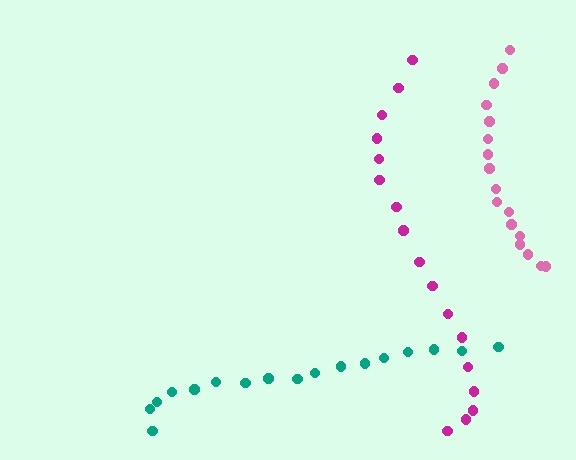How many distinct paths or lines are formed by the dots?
There are 3 distinct paths.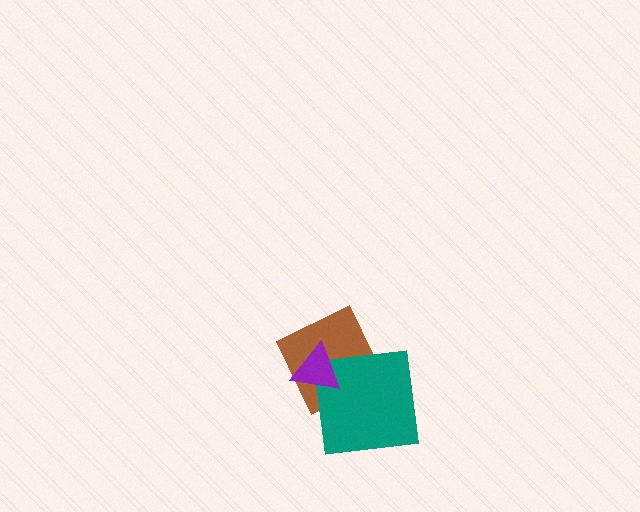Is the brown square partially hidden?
Yes, it is partially covered by another shape.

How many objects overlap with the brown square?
2 objects overlap with the brown square.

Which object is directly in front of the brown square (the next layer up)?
The teal square is directly in front of the brown square.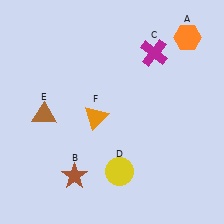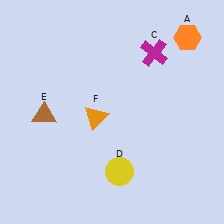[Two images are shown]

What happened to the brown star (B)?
The brown star (B) was removed in Image 2. It was in the bottom-left area of Image 1.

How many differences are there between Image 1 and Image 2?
There is 1 difference between the two images.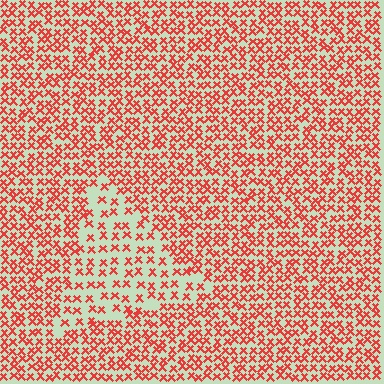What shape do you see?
I see a triangle.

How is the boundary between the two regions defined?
The boundary is defined by a change in element density (approximately 1.9x ratio). All elements are the same color, size, and shape.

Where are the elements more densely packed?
The elements are more densely packed outside the triangle boundary.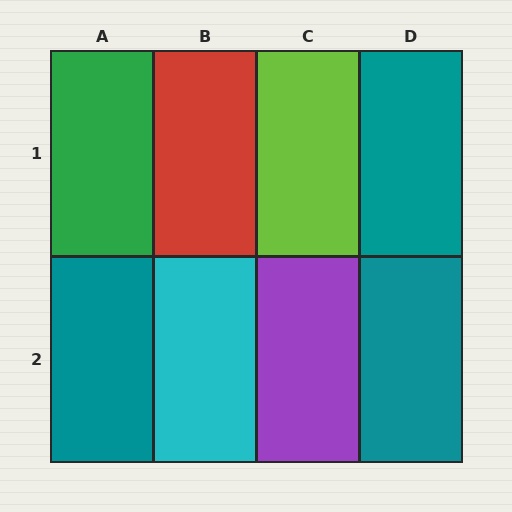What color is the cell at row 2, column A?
Teal.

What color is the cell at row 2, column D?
Teal.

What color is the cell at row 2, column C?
Purple.